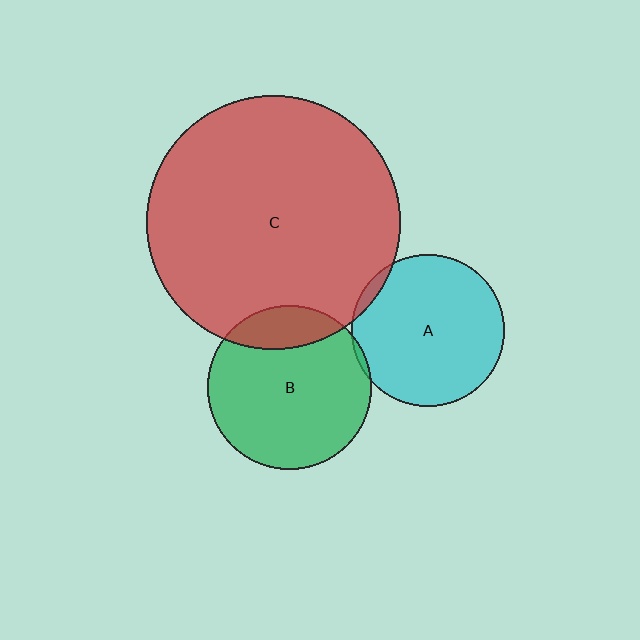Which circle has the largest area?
Circle C (red).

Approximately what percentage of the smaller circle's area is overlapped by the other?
Approximately 5%.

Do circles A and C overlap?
Yes.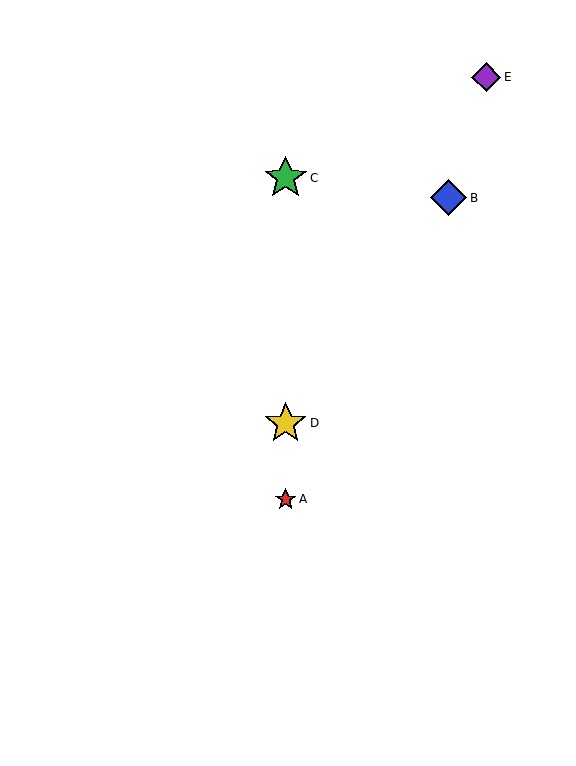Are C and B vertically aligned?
No, C is at x≈286 and B is at x≈448.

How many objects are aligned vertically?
3 objects (A, C, D) are aligned vertically.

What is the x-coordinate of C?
Object C is at x≈286.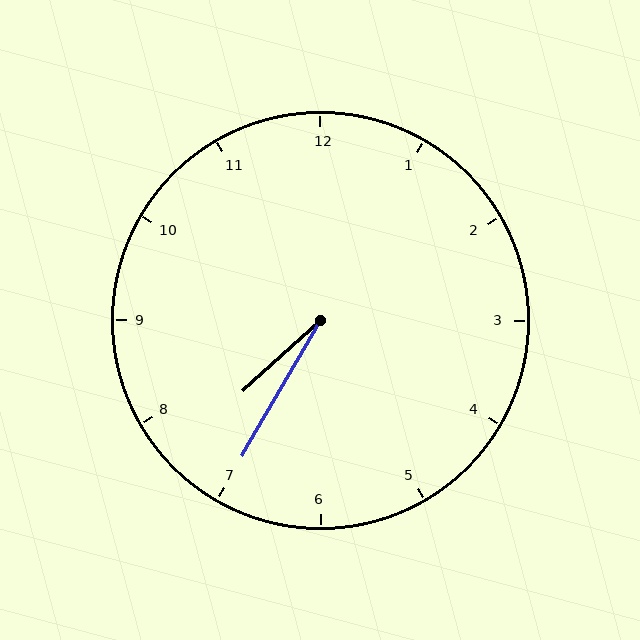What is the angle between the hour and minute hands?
Approximately 18 degrees.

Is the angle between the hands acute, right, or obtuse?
It is acute.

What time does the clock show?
7:35.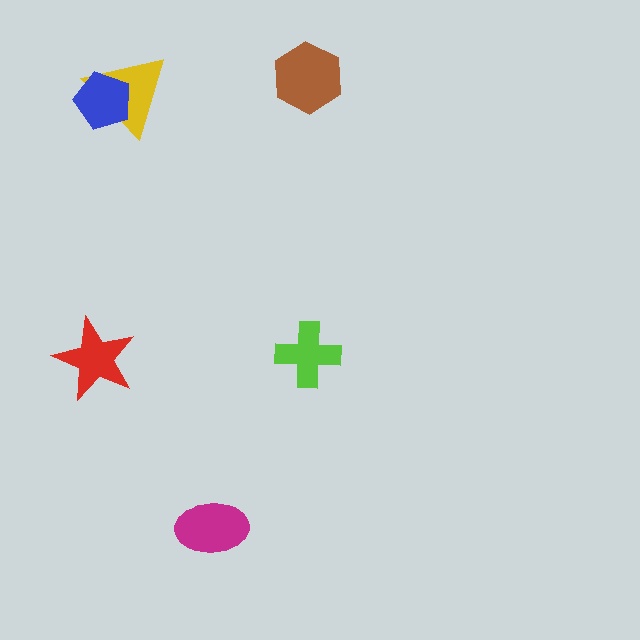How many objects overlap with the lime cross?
0 objects overlap with the lime cross.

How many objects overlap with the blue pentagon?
1 object overlaps with the blue pentagon.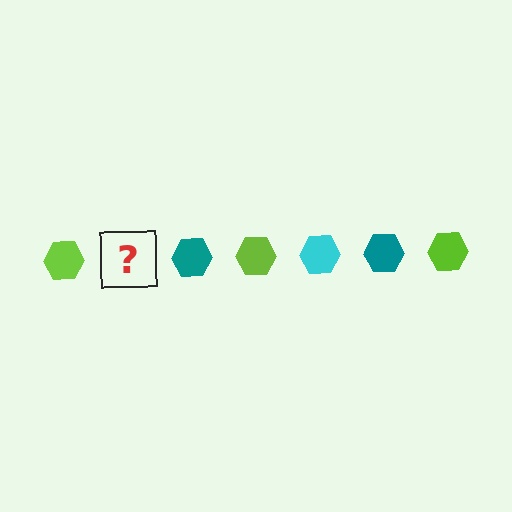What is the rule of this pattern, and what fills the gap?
The rule is that the pattern cycles through lime, cyan, teal hexagons. The gap should be filled with a cyan hexagon.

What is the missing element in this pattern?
The missing element is a cyan hexagon.